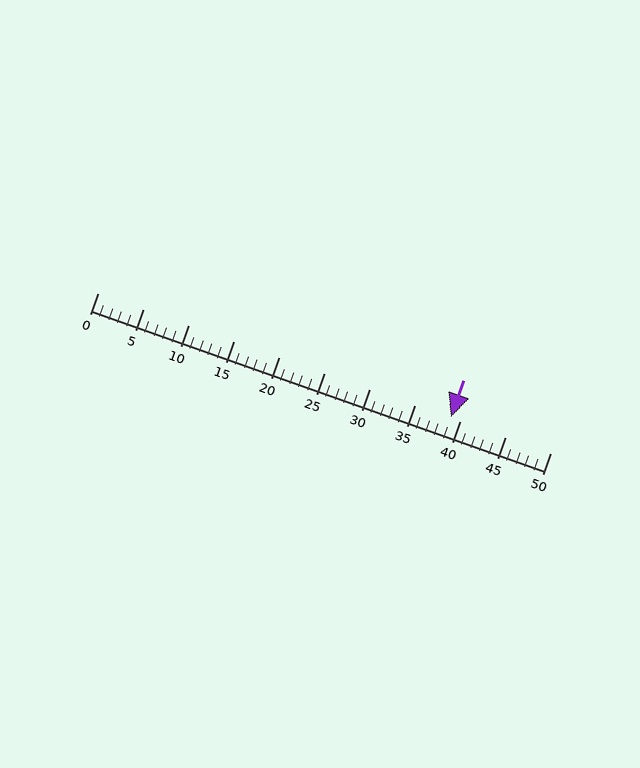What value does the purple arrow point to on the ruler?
The purple arrow points to approximately 39.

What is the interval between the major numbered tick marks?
The major tick marks are spaced 5 units apart.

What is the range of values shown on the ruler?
The ruler shows values from 0 to 50.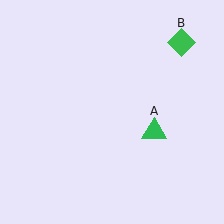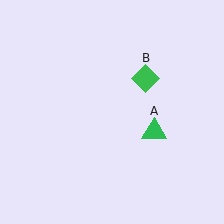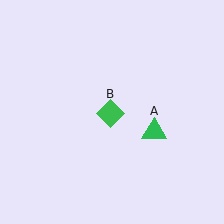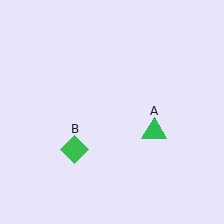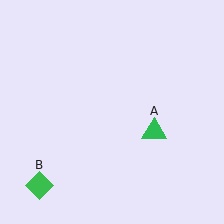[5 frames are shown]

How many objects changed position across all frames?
1 object changed position: green diamond (object B).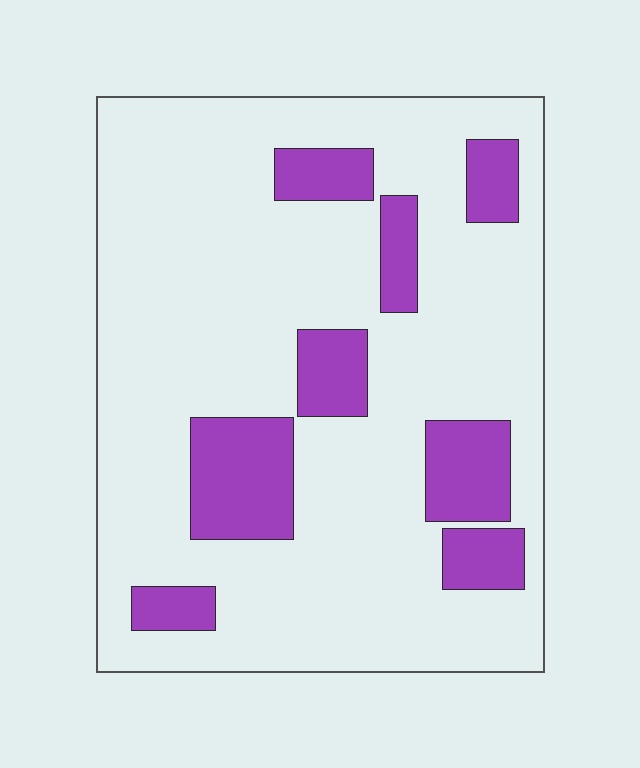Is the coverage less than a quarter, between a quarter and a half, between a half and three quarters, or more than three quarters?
Less than a quarter.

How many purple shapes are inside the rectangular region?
8.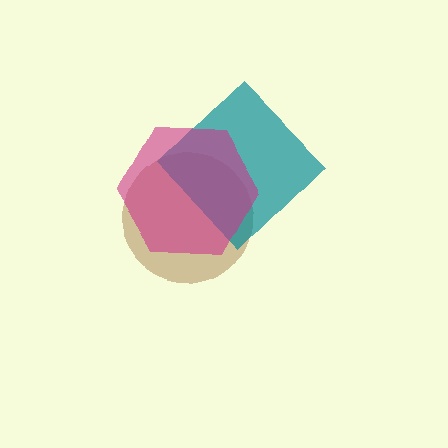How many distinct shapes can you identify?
There are 3 distinct shapes: a brown circle, a teal diamond, a magenta hexagon.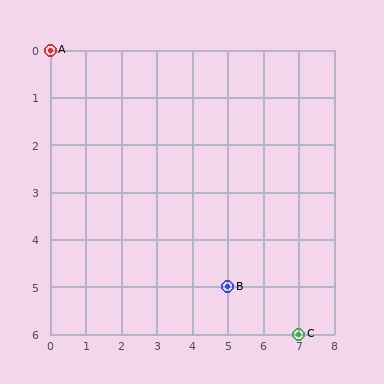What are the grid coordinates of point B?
Point B is at grid coordinates (5, 5).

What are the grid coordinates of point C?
Point C is at grid coordinates (7, 6).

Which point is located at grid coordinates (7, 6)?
Point C is at (7, 6).